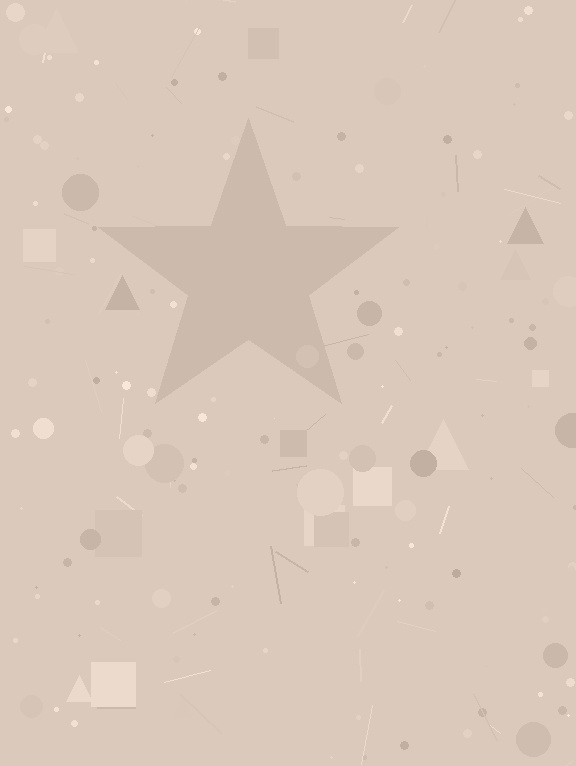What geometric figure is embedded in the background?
A star is embedded in the background.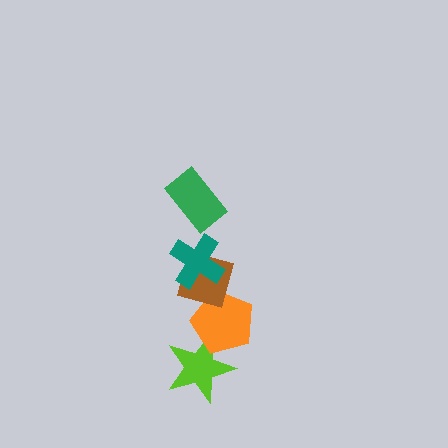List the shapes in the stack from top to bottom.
From top to bottom: the green rectangle, the teal cross, the brown diamond, the orange pentagon, the lime star.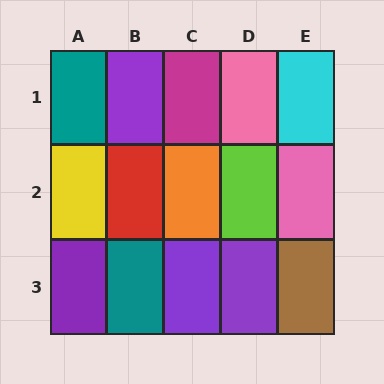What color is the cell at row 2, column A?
Yellow.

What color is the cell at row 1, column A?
Teal.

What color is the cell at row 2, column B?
Red.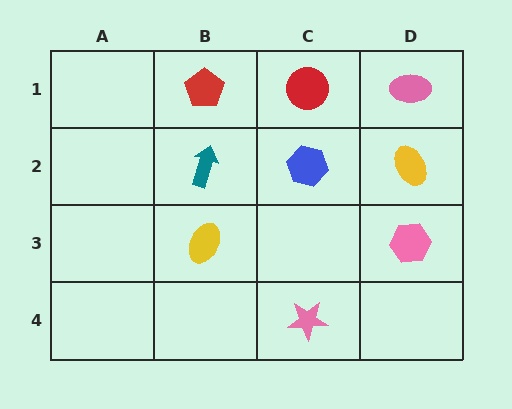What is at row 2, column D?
A yellow ellipse.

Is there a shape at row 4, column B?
No, that cell is empty.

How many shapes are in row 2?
3 shapes.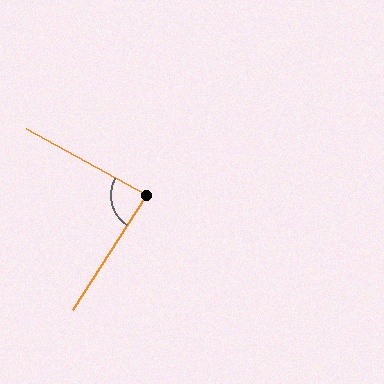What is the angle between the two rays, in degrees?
Approximately 86 degrees.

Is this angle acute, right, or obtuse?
It is approximately a right angle.